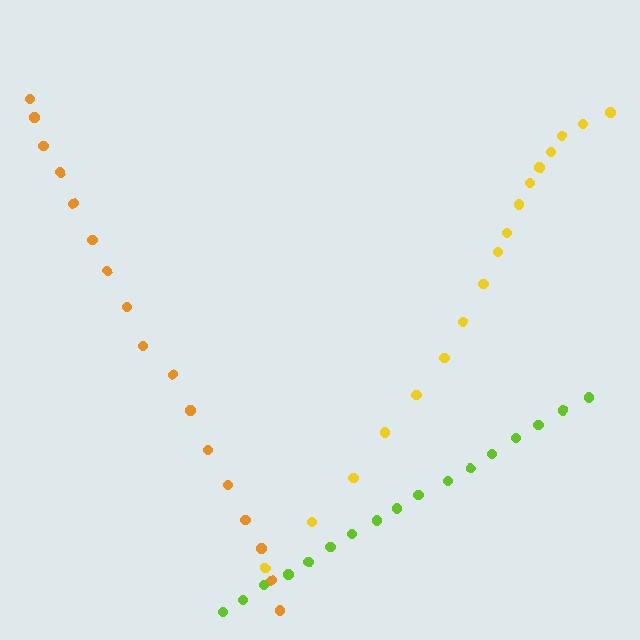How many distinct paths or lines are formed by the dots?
There are 3 distinct paths.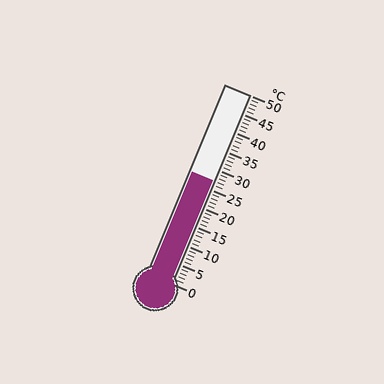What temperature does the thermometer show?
The thermometer shows approximately 27°C.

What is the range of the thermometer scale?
The thermometer scale ranges from 0°C to 50°C.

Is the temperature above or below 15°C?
The temperature is above 15°C.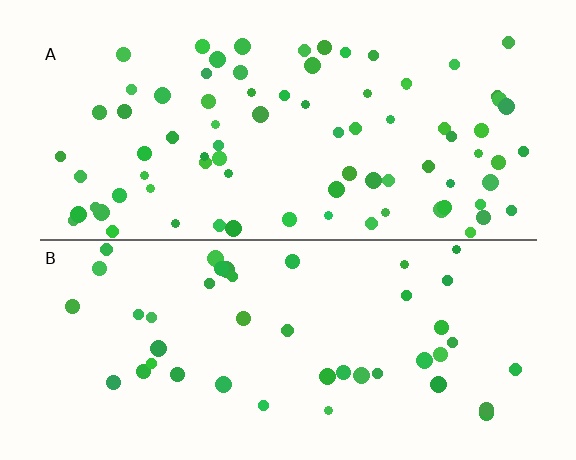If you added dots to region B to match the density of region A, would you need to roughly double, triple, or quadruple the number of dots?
Approximately double.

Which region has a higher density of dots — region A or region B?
A (the top).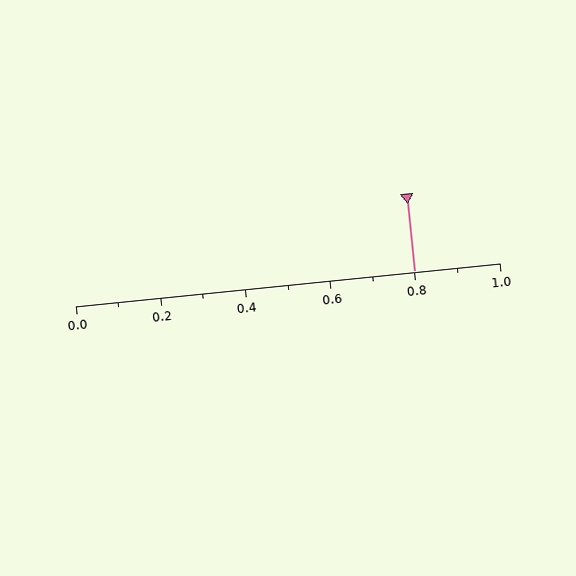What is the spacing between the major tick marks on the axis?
The major ticks are spaced 0.2 apart.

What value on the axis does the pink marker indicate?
The marker indicates approximately 0.8.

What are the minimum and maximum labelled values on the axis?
The axis runs from 0.0 to 1.0.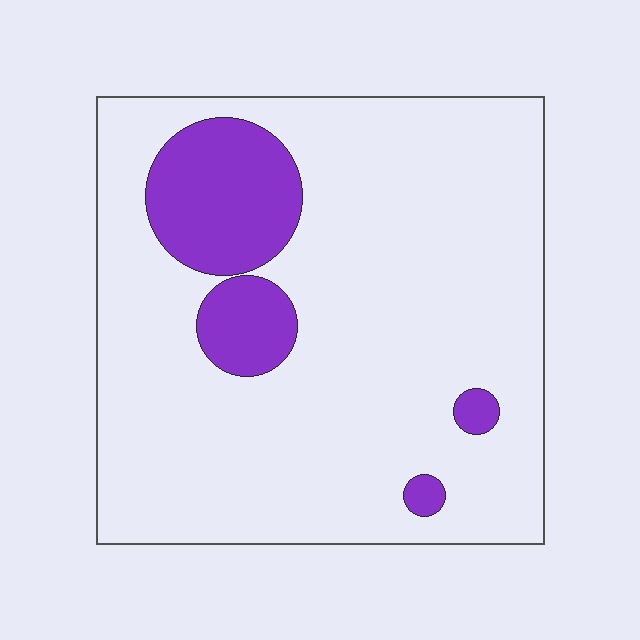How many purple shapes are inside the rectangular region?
4.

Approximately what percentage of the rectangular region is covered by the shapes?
Approximately 15%.